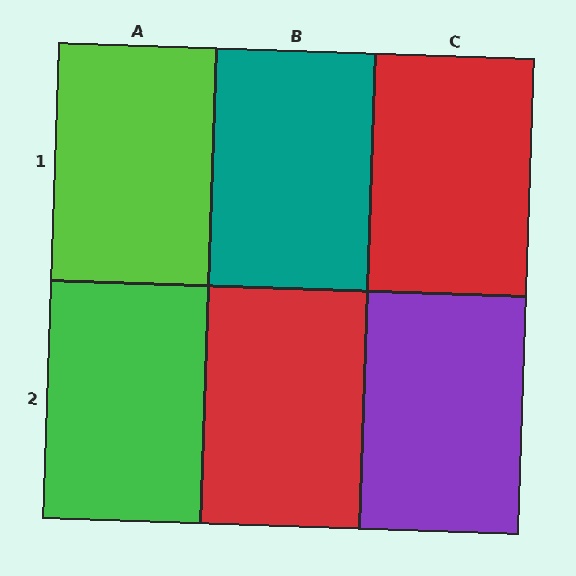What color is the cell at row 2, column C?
Purple.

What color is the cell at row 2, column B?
Red.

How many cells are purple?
1 cell is purple.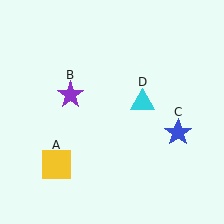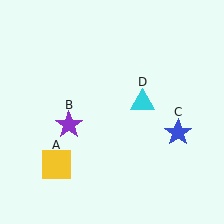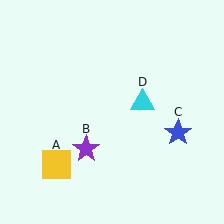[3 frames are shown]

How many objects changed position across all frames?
1 object changed position: purple star (object B).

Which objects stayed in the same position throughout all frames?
Yellow square (object A) and blue star (object C) and cyan triangle (object D) remained stationary.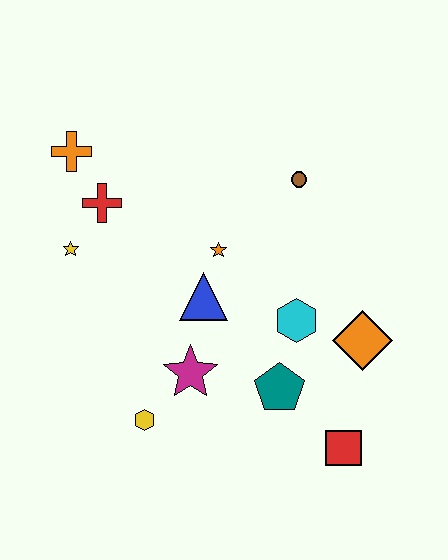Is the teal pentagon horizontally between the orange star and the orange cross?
No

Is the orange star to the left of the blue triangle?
No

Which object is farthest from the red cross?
The red square is farthest from the red cross.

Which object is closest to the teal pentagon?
The cyan hexagon is closest to the teal pentagon.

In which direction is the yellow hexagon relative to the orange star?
The yellow hexagon is below the orange star.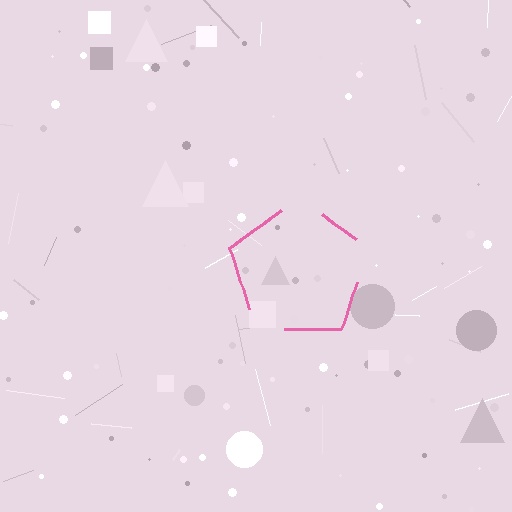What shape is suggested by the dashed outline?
The dashed outline suggests a pentagon.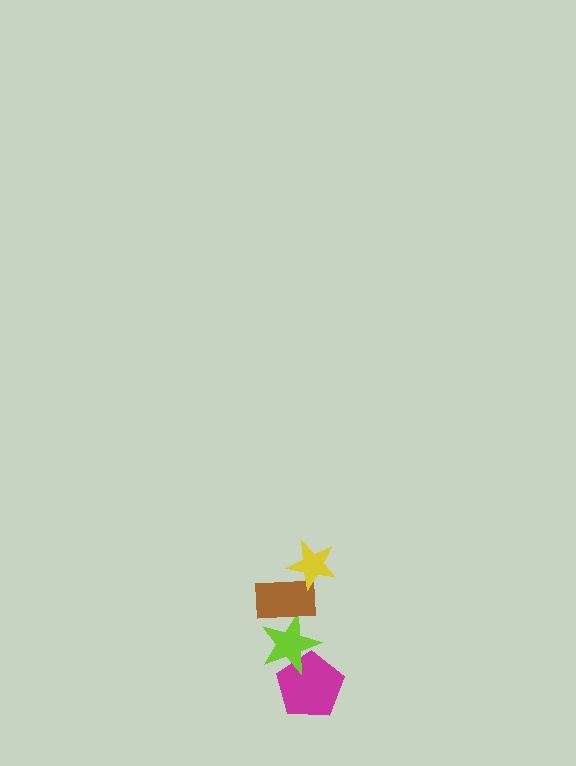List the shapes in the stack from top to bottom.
From top to bottom: the yellow star, the brown rectangle, the lime star, the magenta pentagon.